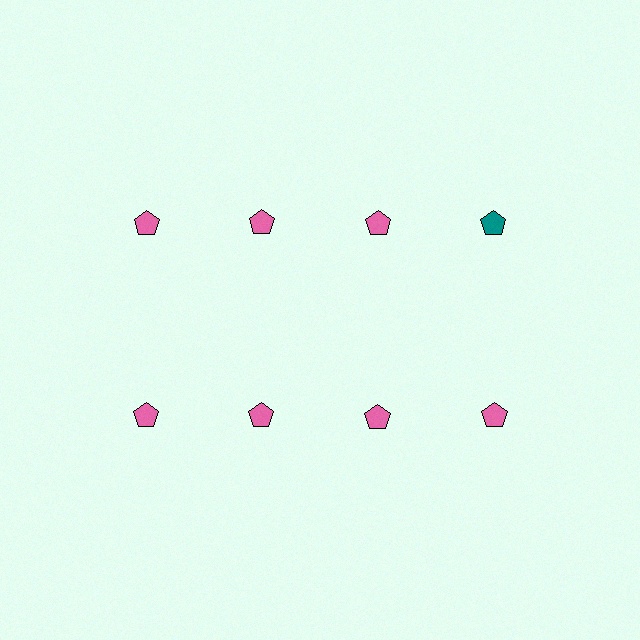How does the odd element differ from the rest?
It has a different color: teal instead of pink.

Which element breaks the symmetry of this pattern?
The teal pentagon in the top row, second from right column breaks the symmetry. All other shapes are pink pentagons.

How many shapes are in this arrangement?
There are 8 shapes arranged in a grid pattern.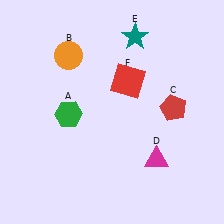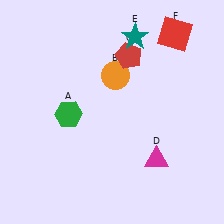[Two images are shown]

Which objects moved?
The objects that moved are: the orange circle (B), the red pentagon (C), the red square (F).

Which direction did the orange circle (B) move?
The orange circle (B) moved right.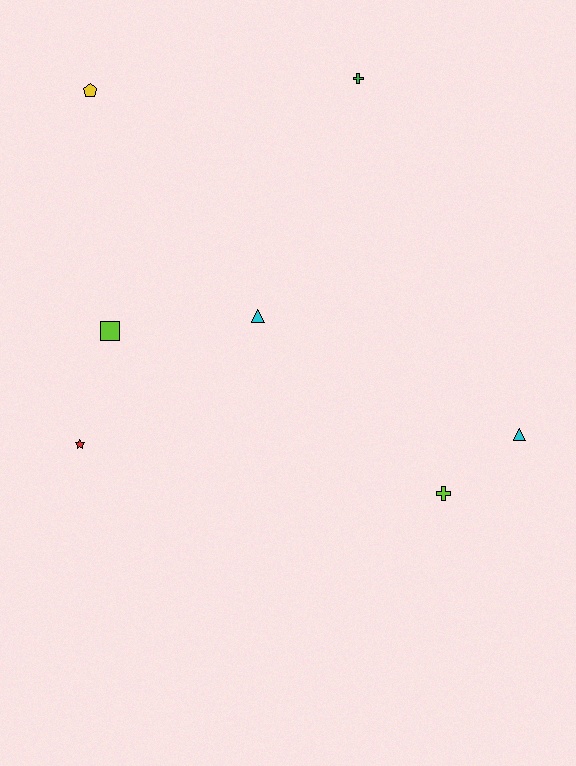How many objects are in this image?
There are 7 objects.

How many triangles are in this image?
There are 2 triangles.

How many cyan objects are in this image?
There are 2 cyan objects.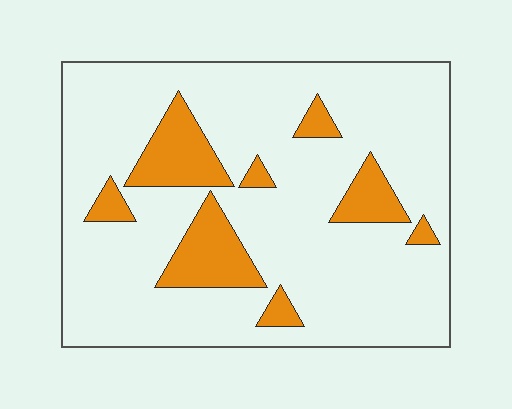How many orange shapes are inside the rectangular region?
8.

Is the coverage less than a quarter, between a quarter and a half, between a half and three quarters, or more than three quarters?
Less than a quarter.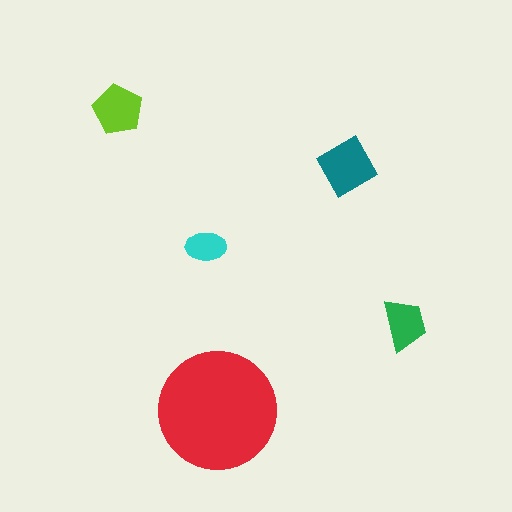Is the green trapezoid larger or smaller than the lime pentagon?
Smaller.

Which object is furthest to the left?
The lime pentagon is leftmost.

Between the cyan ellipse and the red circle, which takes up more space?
The red circle.